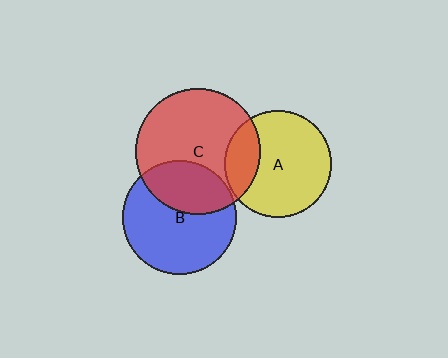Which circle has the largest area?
Circle C (red).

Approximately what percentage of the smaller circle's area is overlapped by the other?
Approximately 35%.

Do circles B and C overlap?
Yes.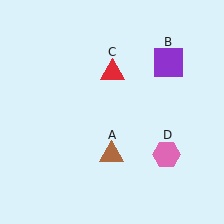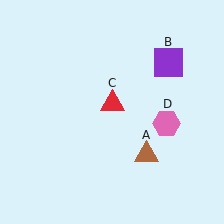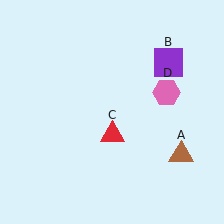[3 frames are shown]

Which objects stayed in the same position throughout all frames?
Purple square (object B) remained stationary.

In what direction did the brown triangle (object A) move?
The brown triangle (object A) moved right.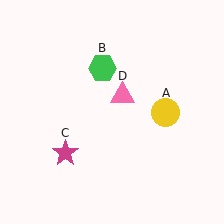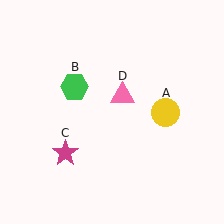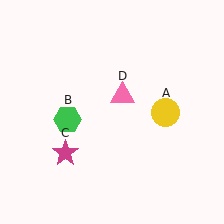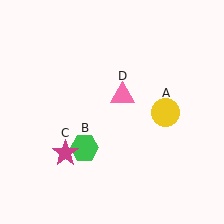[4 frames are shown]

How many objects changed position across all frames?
1 object changed position: green hexagon (object B).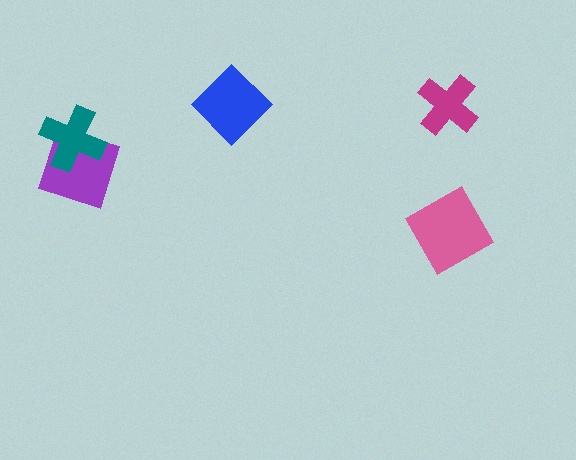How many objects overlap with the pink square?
0 objects overlap with the pink square.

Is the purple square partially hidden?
Yes, it is partially covered by another shape.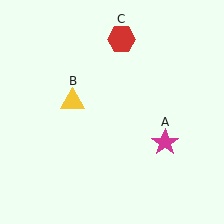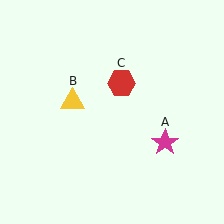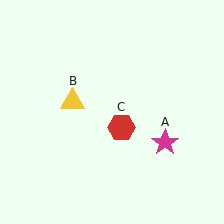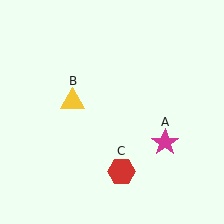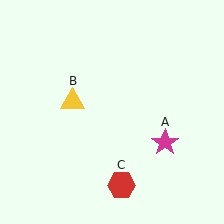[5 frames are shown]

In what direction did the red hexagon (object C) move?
The red hexagon (object C) moved down.